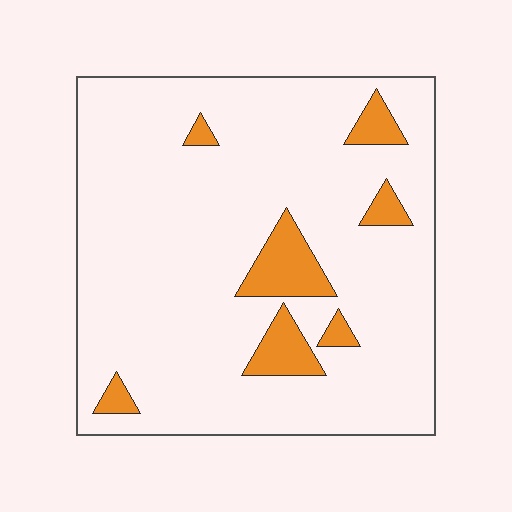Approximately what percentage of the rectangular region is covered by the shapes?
Approximately 10%.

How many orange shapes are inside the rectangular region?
7.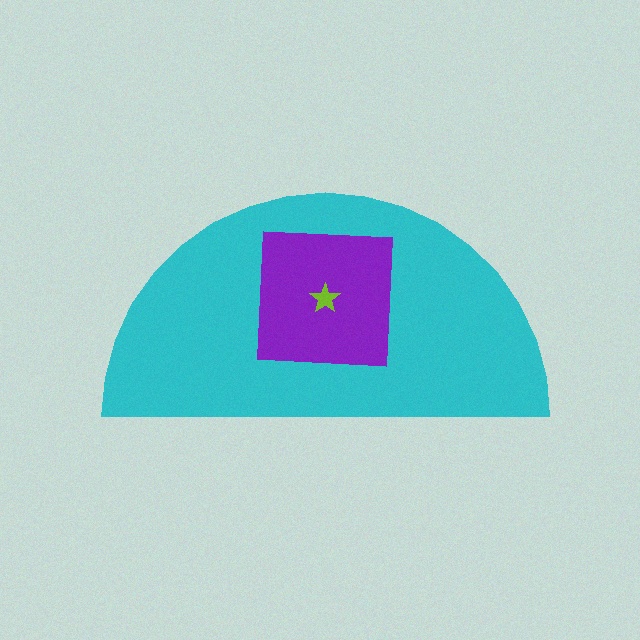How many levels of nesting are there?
3.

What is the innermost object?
The lime star.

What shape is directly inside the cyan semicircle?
The purple square.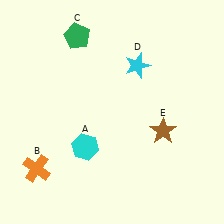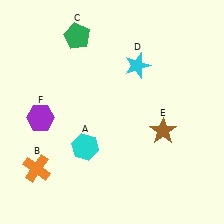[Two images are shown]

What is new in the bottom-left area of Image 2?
A purple hexagon (F) was added in the bottom-left area of Image 2.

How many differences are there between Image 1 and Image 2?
There is 1 difference between the two images.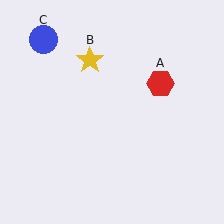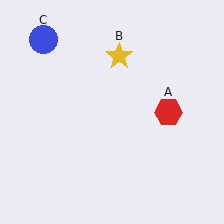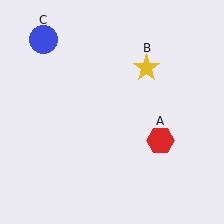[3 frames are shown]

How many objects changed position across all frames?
2 objects changed position: red hexagon (object A), yellow star (object B).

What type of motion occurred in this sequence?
The red hexagon (object A), yellow star (object B) rotated clockwise around the center of the scene.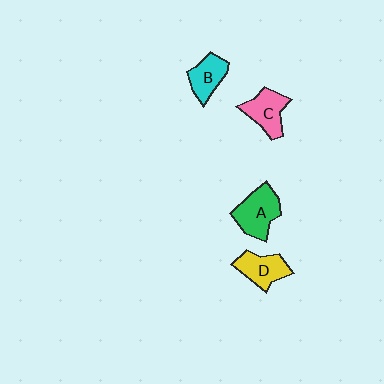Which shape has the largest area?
Shape A (green).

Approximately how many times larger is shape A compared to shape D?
Approximately 1.3 times.